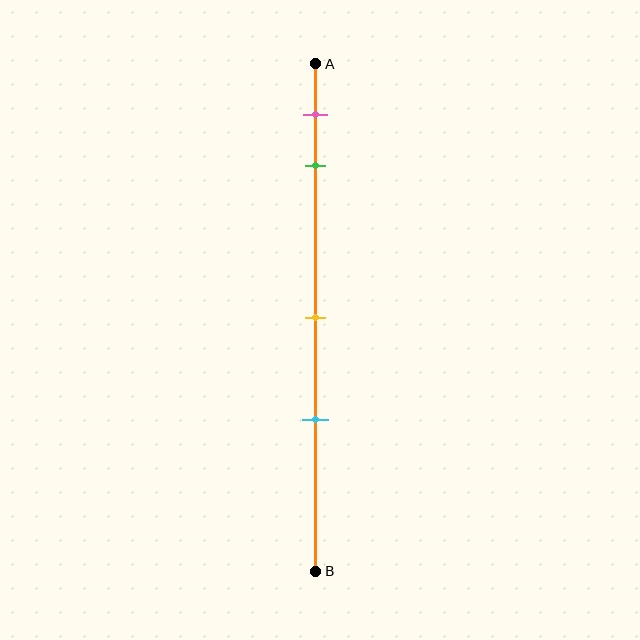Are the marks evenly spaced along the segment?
No, the marks are not evenly spaced.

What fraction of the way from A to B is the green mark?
The green mark is approximately 20% (0.2) of the way from A to B.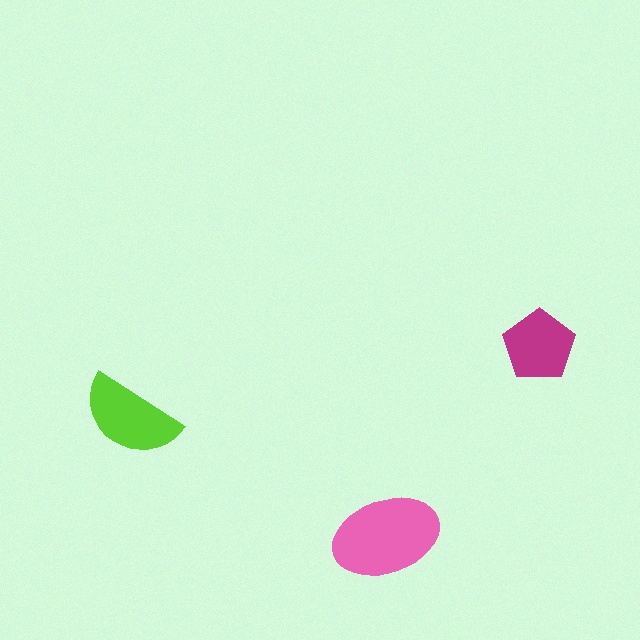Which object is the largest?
The pink ellipse.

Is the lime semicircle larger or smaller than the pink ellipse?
Smaller.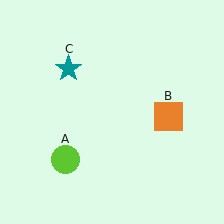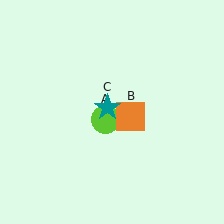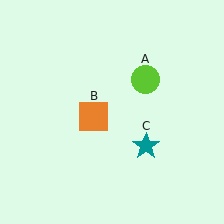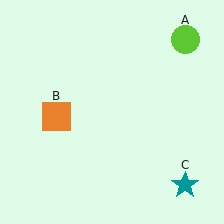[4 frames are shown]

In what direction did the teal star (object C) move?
The teal star (object C) moved down and to the right.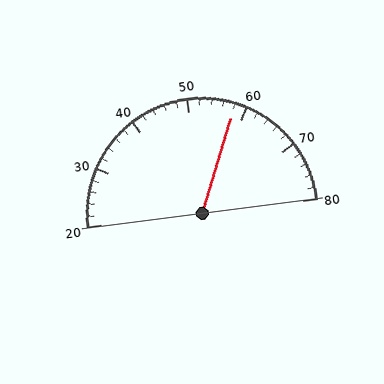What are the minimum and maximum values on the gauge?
The gauge ranges from 20 to 80.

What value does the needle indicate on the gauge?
The needle indicates approximately 58.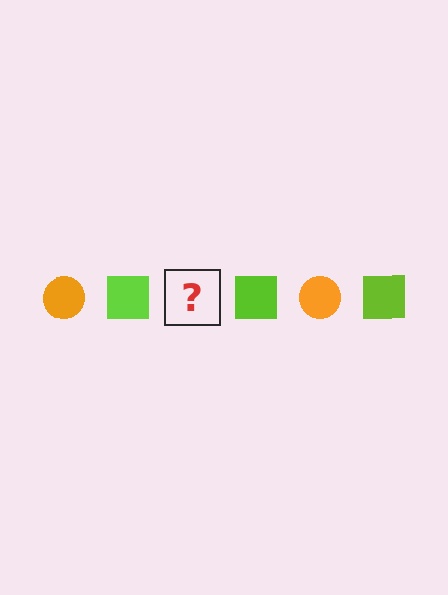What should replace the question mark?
The question mark should be replaced with an orange circle.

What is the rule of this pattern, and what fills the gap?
The rule is that the pattern alternates between orange circle and lime square. The gap should be filled with an orange circle.